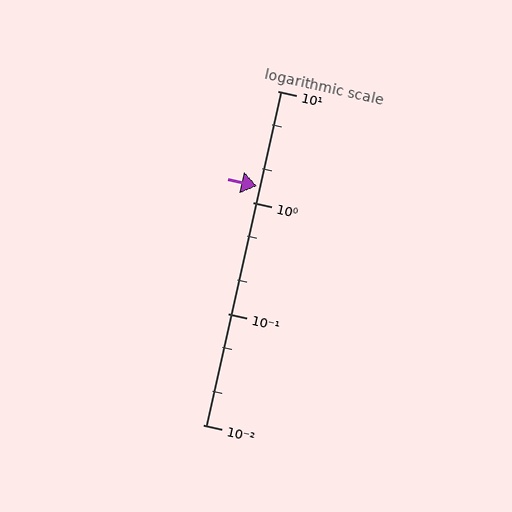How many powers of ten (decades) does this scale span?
The scale spans 3 decades, from 0.01 to 10.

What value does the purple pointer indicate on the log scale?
The pointer indicates approximately 1.4.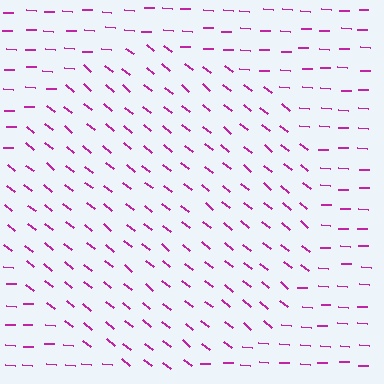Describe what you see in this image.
The image is filled with small magenta line segments. A circle region in the image has lines oriented differently from the surrounding lines, creating a visible texture boundary.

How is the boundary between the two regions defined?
The boundary is defined purely by a change in line orientation (approximately 36 degrees difference). All lines are the same color and thickness.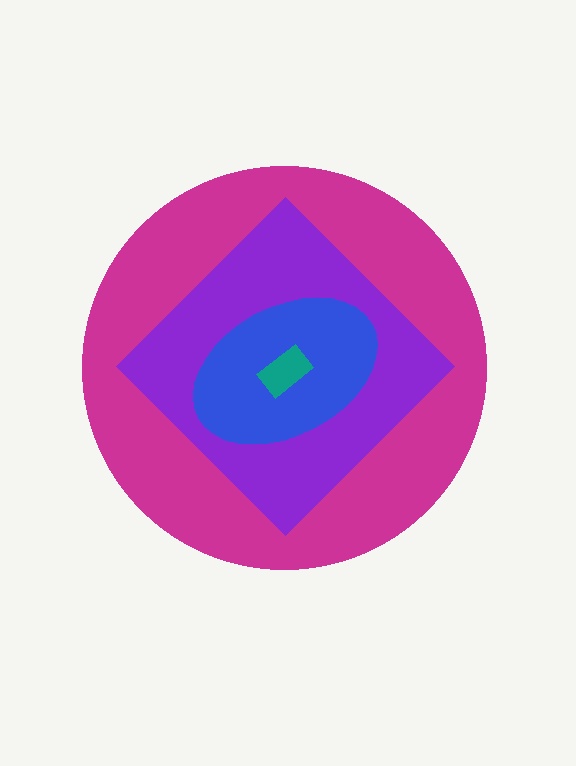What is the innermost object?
The teal rectangle.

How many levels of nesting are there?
4.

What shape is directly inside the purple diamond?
The blue ellipse.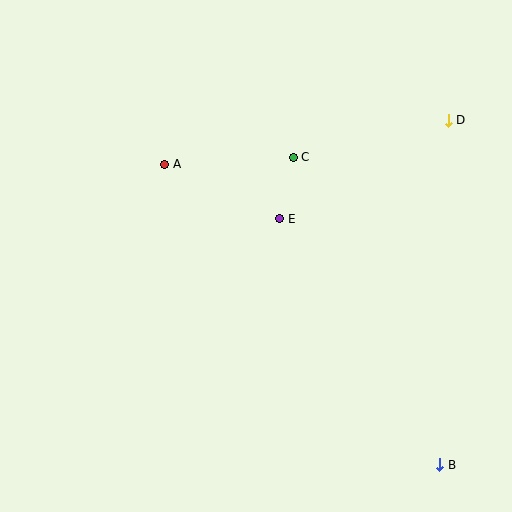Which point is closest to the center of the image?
Point E at (280, 219) is closest to the center.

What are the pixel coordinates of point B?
Point B is at (440, 465).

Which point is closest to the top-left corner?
Point A is closest to the top-left corner.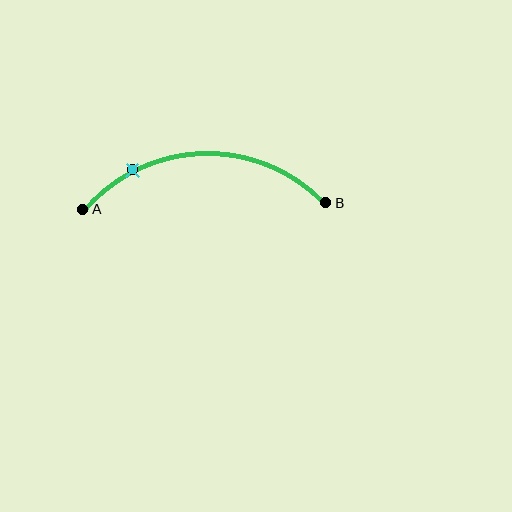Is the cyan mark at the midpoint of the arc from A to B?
No. The cyan mark lies on the arc but is closer to endpoint A. The arc midpoint would be at the point on the curve equidistant along the arc from both A and B.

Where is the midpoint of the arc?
The arc midpoint is the point on the curve farthest from the straight line joining A and B. It sits above that line.